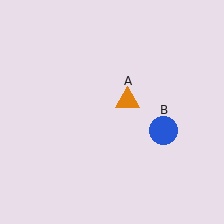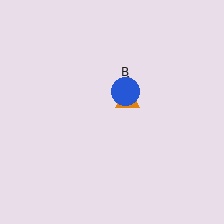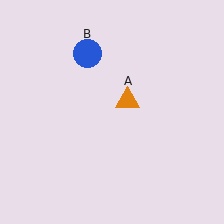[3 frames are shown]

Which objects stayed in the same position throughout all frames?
Orange triangle (object A) remained stationary.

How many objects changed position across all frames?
1 object changed position: blue circle (object B).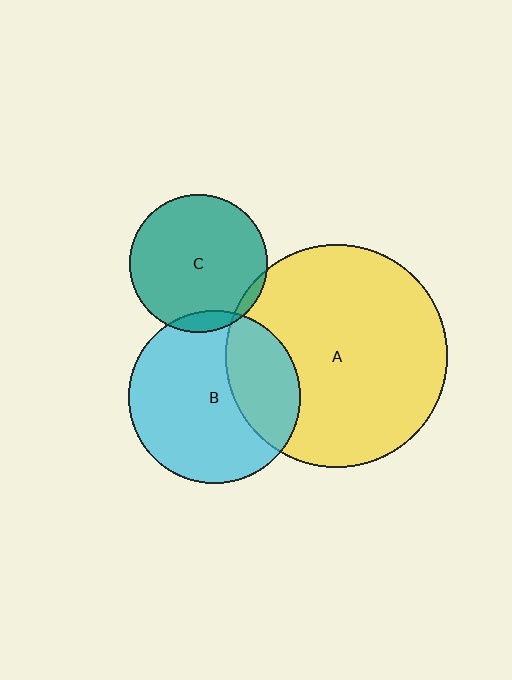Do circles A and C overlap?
Yes.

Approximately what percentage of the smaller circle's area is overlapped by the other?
Approximately 5%.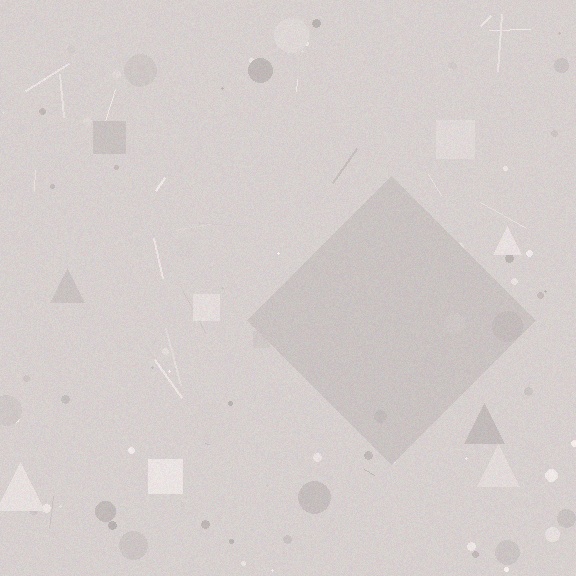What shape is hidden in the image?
A diamond is hidden in the image.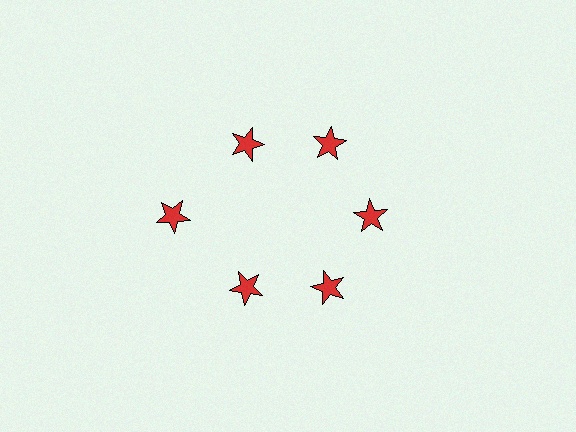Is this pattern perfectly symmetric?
No. The 6 red stars are arranged in a ring, but one element near the 9 o'clock position is pushed outward from the center, breaking the 6-fold rotational symmetry.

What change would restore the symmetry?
The symmetry would be restored by moving it inward, back onto the ring so that all 6 stars sit at equal angles and equal distance from the center.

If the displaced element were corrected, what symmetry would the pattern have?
It would have 6-fold rotational symmetry — the pattern would map onto itself every 60 degrees.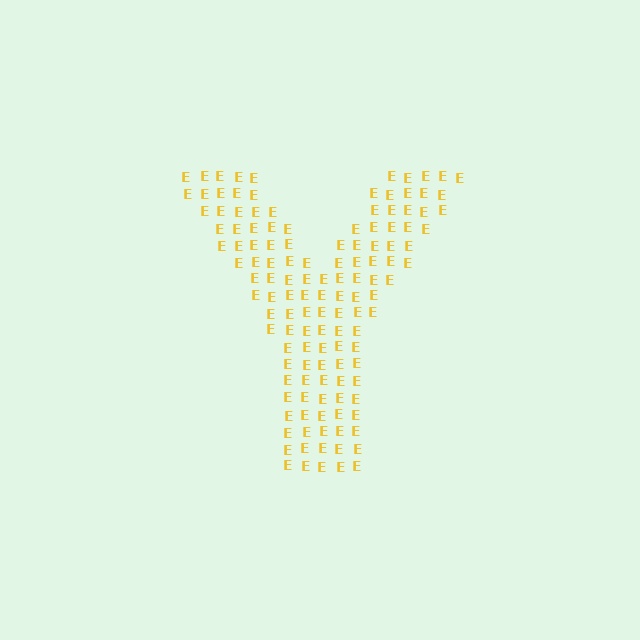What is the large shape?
The large shape is the letter Y.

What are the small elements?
The small elements are letter E's.